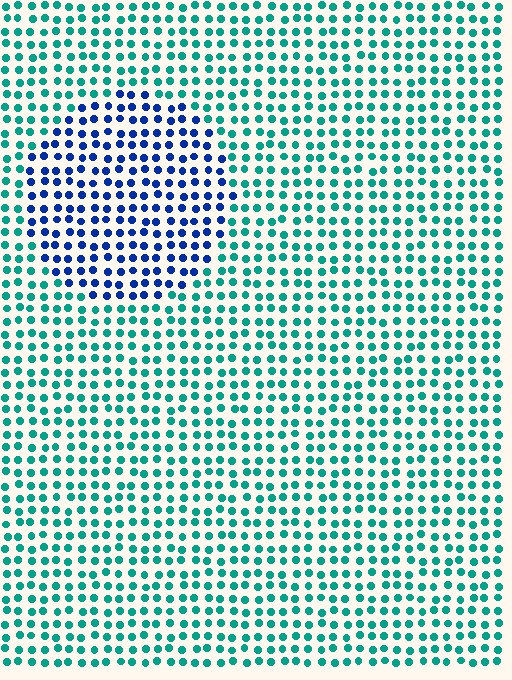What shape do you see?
I see a circle.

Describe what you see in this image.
The image is filled with small teal elements in a uniform arrangement. A circle-shaped region is visible where the elements are tinted to a slightly different hue, forming a subtle color boundary.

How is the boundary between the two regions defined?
The boundary is defined purely by a slight shift in hue (about 54 degrees). Spacing, size, and orientation are identical on both sides.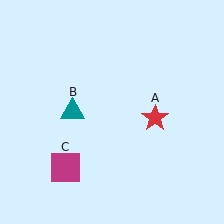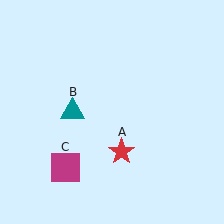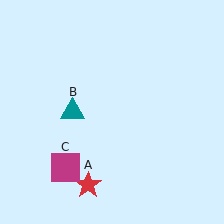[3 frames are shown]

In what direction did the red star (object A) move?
The red star (object A) moved down and to the left.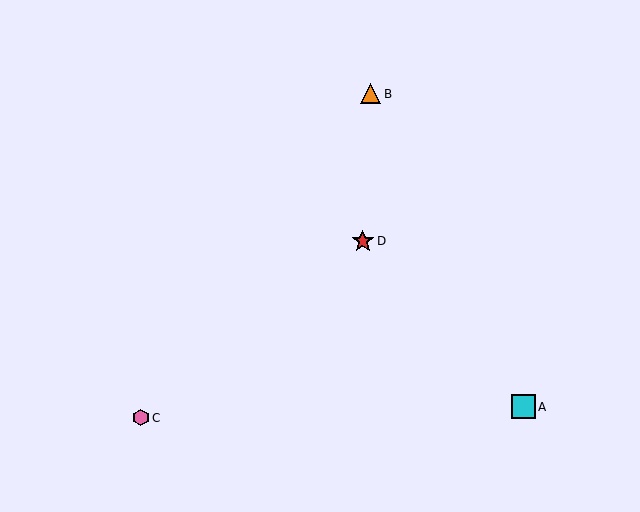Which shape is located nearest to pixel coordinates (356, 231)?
The red star (labeled D) at (363, 241) is nearest to that location.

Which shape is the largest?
The cyan square (labeled A) is the largest.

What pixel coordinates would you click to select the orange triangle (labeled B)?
Click at (371, 94) to select the orange triangle B.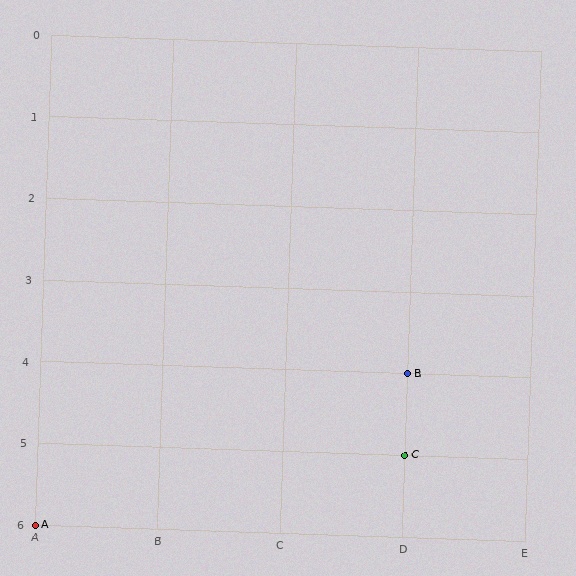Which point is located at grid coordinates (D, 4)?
Point B is at (D, 4).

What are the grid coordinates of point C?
Point C is at grid coordinates (D, 5).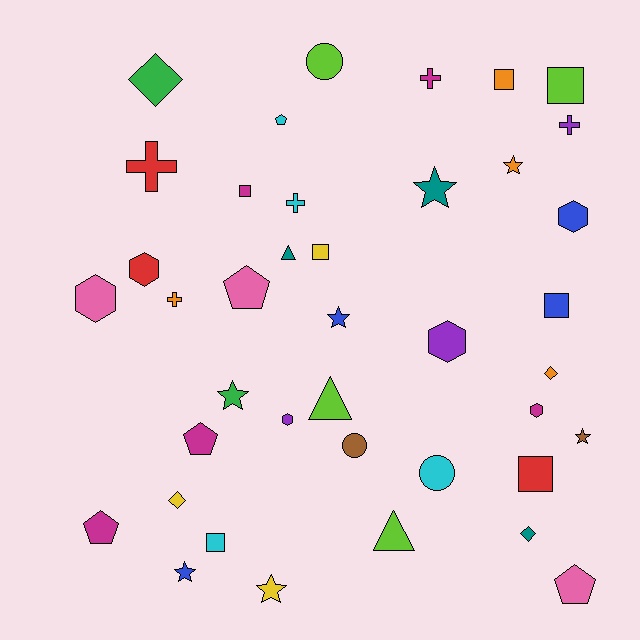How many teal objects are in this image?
There are 3 teal objects.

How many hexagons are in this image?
There are 6 hexagons.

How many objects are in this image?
There are 40 objects.